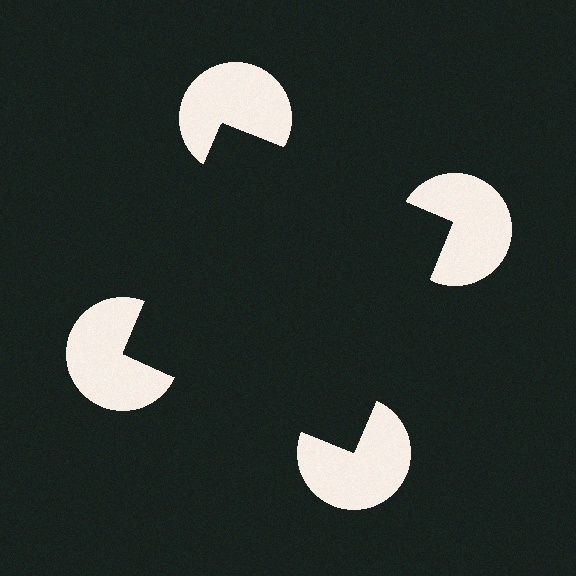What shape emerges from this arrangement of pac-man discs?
An illusory square — its edges are inferred from the aligned wedge cuts in the pac-man discs, not physically drawn.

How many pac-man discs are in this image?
There are 4 — one at each vertex of the illusory square.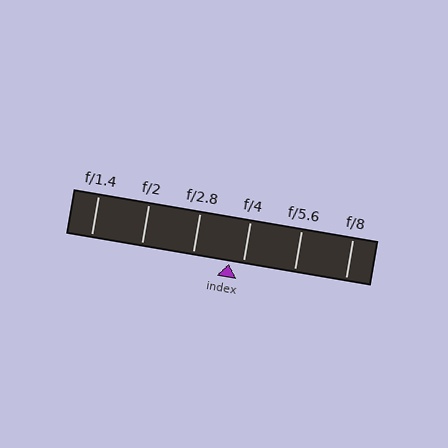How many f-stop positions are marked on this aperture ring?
There are 6 f-stop positions marked.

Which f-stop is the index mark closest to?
The index mark is closest to f/4.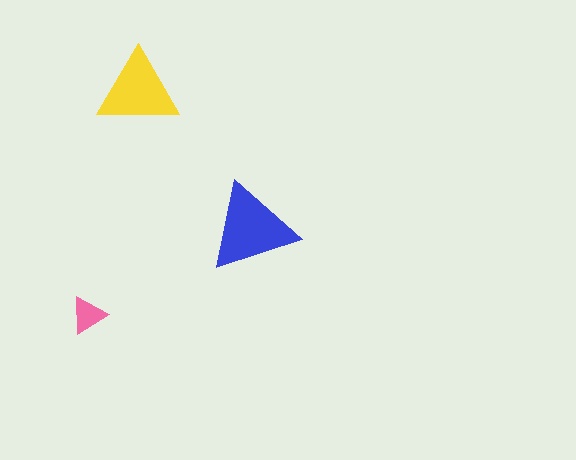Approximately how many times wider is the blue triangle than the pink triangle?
About 2.5 times wider.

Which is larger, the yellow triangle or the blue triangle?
The blue one.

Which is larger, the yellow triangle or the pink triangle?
The yellow one.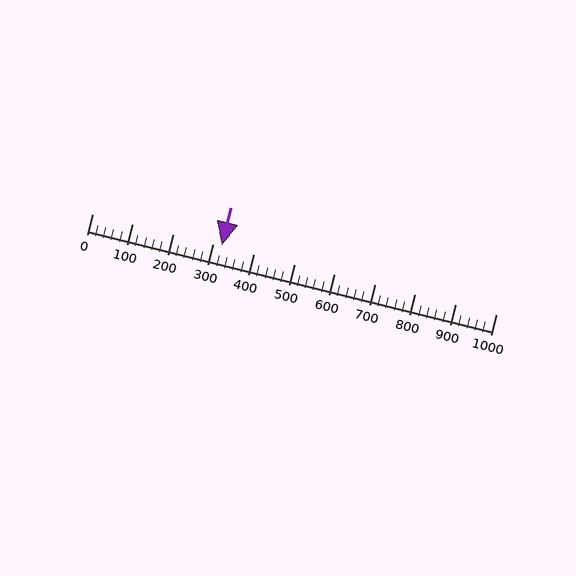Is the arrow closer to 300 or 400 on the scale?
The arrow is closer to 300.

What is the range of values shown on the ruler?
The ruler shows values from 0 to 1000.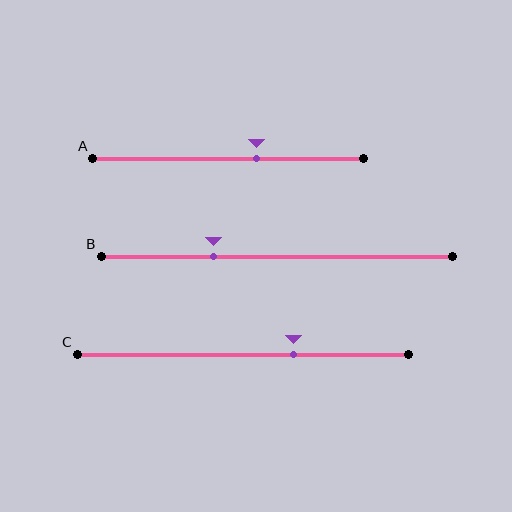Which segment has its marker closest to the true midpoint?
Segment A has its marker closest to the true midpoint.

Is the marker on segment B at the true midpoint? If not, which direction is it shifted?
No, the marker on segment B is shifted to the left by about 18% of the segment length.